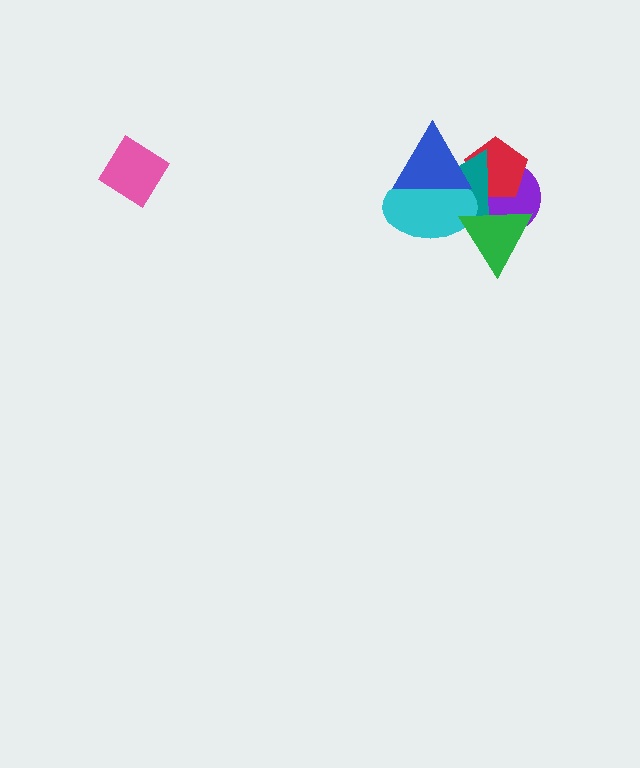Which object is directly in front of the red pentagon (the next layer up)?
The teal triangle is directly in front of the red pentagon.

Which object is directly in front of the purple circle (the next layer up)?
The red pentagon is directly in front of the purple circle.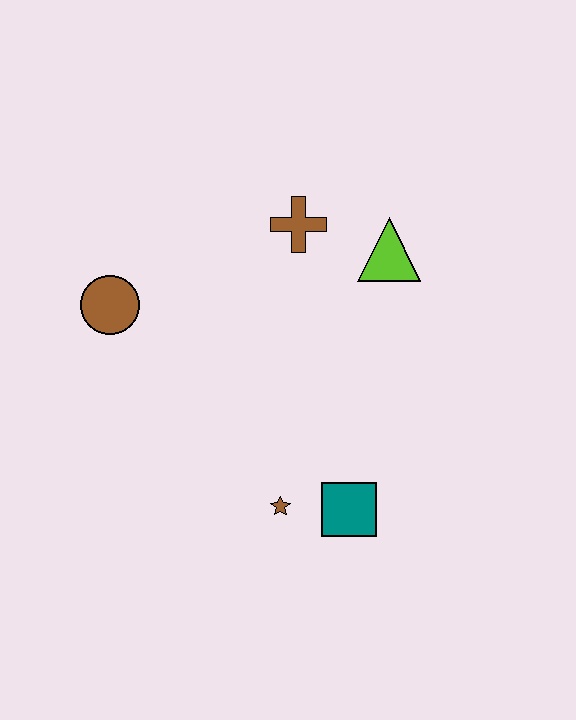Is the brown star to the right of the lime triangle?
No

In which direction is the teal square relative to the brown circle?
The teal square is to the right of the brown circle.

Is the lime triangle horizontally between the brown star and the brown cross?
No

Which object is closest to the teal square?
The brown star is closest to the teal square.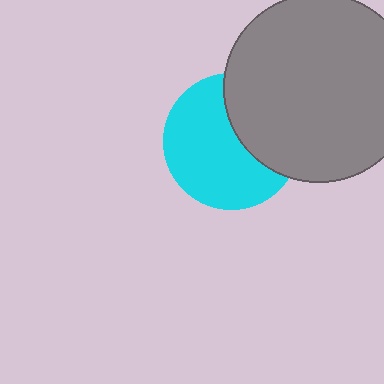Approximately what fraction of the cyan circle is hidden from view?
Roughly 36% of the cyan circle is hidden behind the gray circle.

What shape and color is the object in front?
The object in front is a gray circle.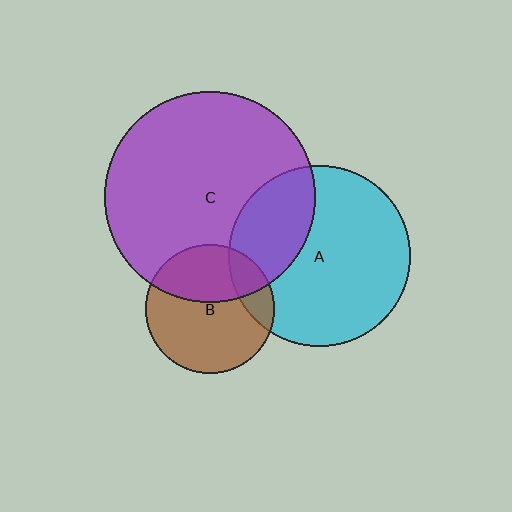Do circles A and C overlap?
Yes.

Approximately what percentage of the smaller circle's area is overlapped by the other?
Approximately 30%.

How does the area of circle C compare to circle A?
Approximately 1.4 times.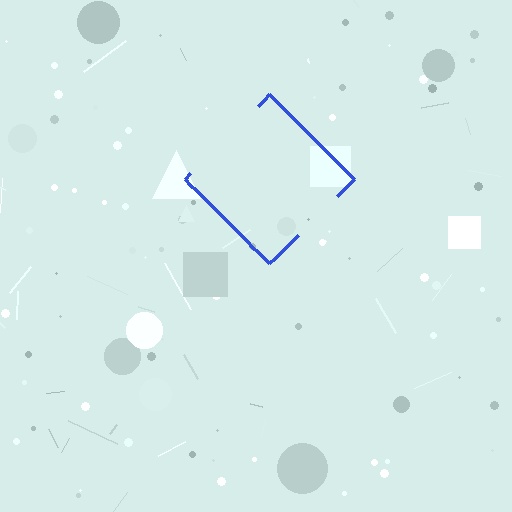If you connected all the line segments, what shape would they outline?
They would outline a diamond.